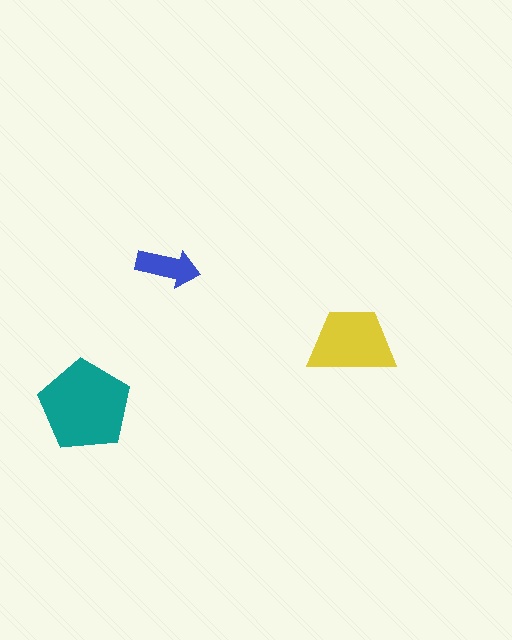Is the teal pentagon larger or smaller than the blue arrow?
Larger.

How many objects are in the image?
There are 3 objects in the image.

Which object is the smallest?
The blue arrow.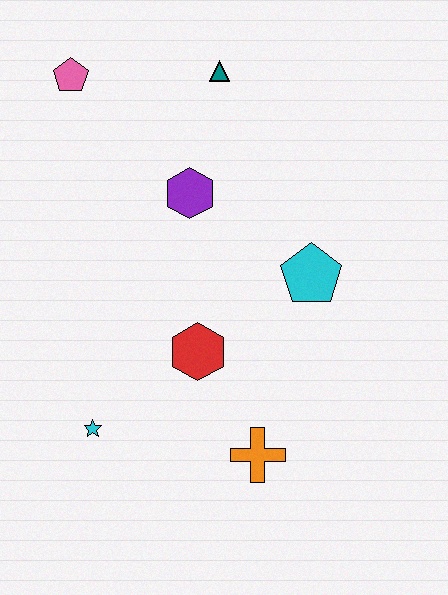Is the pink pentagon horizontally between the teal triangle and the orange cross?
No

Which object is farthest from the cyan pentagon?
The pink pentagon is farthest from the cyan pentagon.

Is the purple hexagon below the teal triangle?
Yes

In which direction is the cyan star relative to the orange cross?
The cyan star is to the left of the orange cross.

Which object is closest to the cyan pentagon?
The red hexagon is closest to the cyan pentagon.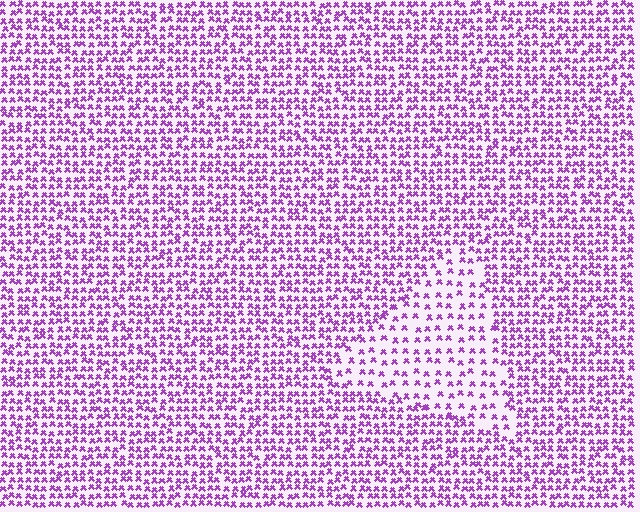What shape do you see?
I see a triangle.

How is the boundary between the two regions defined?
The boundary is defined by a change in element density (approximately 2.0x ratio). All elements are the same color, size, and shape.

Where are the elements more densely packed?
The elements are more densely packed outside the triangle boundary.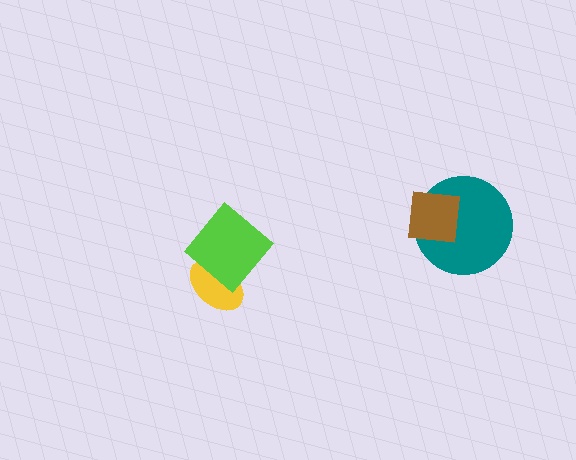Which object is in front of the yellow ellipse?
The lime diamond is in front of the yellow ellipse.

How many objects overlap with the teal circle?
1 object overlaps with the teal circle.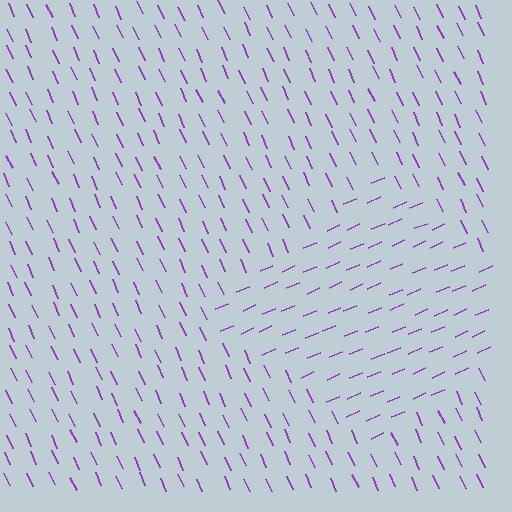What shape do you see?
I see a diamond.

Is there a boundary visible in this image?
Yes, there is a texture boundary formed by a change in line orientation.